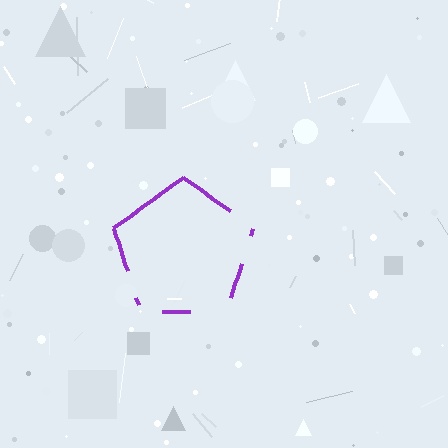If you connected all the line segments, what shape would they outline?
They would outline a pentagon.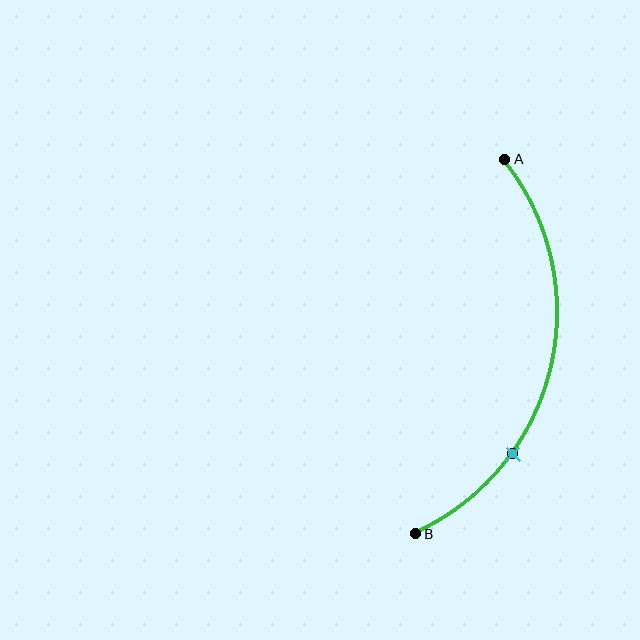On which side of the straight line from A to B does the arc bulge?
The arc bulges to the right of the straight line connecting A and B.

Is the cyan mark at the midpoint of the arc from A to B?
No. The cyan mark lies on the arc but is closer to endpoint B. The arc midpoint would be at the point on the curve equidistant along the arc from both A and B.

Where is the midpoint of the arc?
The arc midpoint is the point on the curve farthest from the straight line joining A and B. It sits to the right of that line.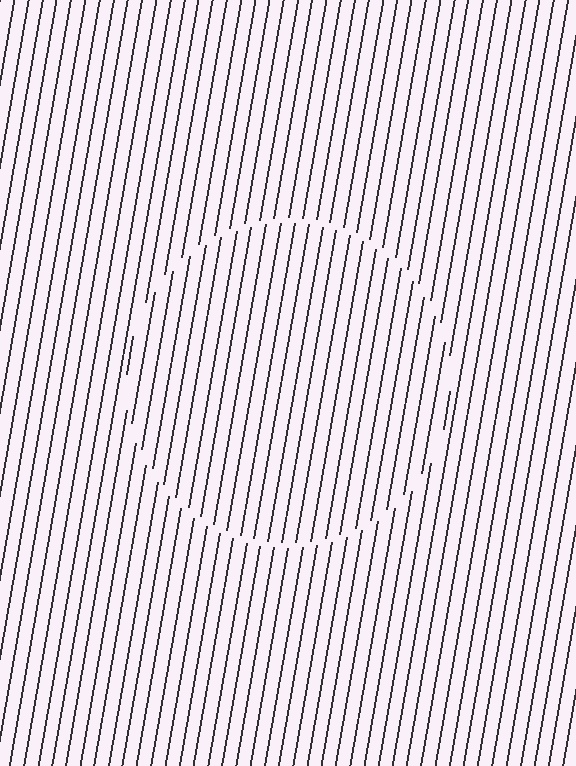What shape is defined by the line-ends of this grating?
An illusory circle. The interior of the shape contains the same grating, shifted by half a period — the contour is defined by the phase discontinuity where line-ends from the inner and outer gratings abut.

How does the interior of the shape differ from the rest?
The interior of the shape contains the same grating, shifted by half a period — the contour is defined by the phase discontinuity where line-ends from the inner and outer gratings abut.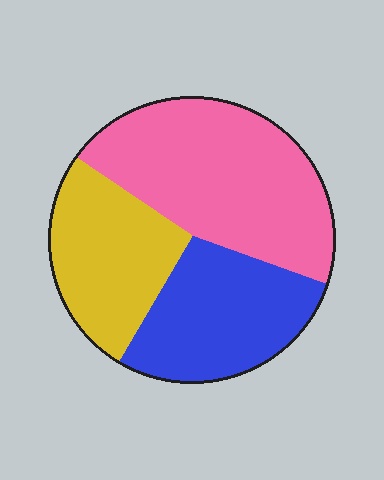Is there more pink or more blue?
Pink.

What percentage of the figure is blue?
Blue takes up between a quarter and a half of the figure.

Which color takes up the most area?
Pink, at roughly 45%.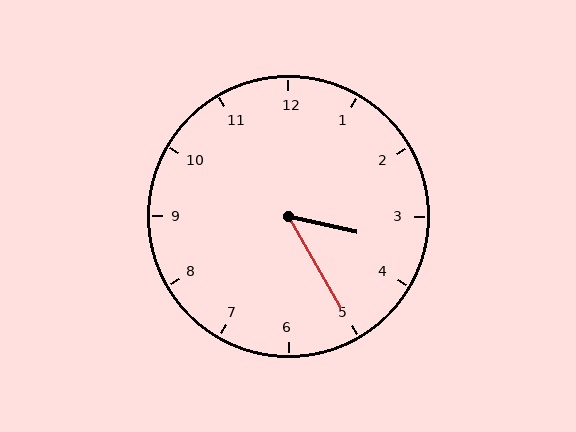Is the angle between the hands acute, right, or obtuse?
It is acute.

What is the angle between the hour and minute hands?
Approximately 48 degrees.